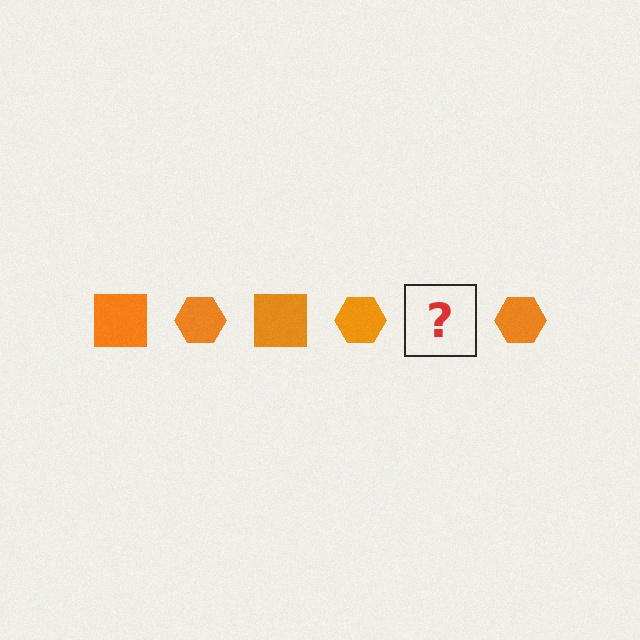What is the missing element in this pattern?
The missing element is an orange square.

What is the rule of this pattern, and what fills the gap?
The rule is that the pattern cycles through square, hexagon shapes in orange. The gap should be filled with an orange square.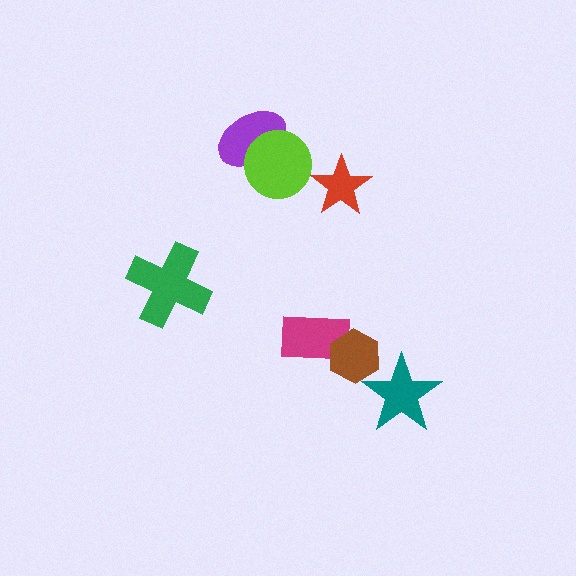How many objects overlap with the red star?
0 objects overlap with the red star.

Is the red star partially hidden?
No, no other shape covers it.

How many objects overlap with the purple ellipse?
1 object overlaps with the purple ellipse.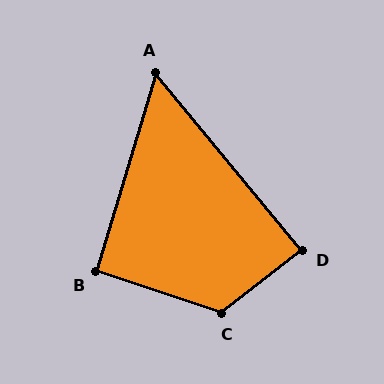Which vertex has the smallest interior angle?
A, at approximately 56 degrees.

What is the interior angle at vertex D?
Approximately 88 degrees (approximately right).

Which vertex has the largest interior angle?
C, at approximately 124 degrees.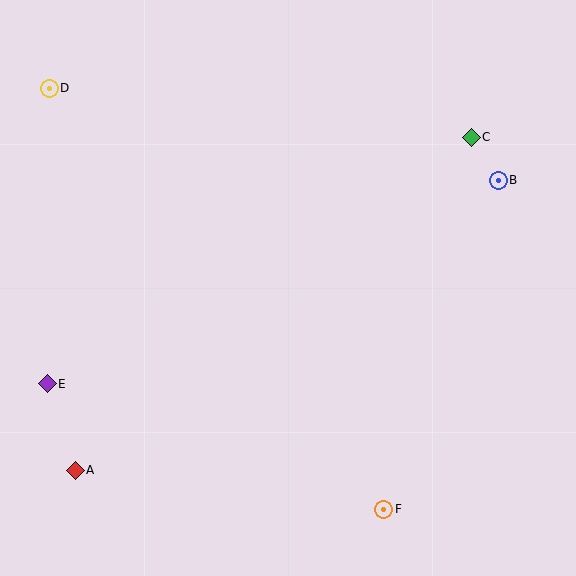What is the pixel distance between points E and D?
The distance between E and D is 295 pixels.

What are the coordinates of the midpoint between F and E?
The midpoint between F and E is at (216, 447).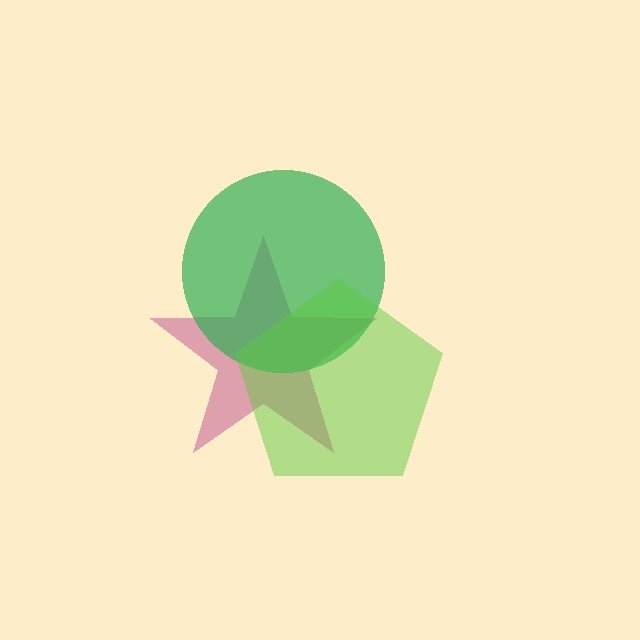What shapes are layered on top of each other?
The layered shapes are: a magenta star, a green circle, a lime pentagon.